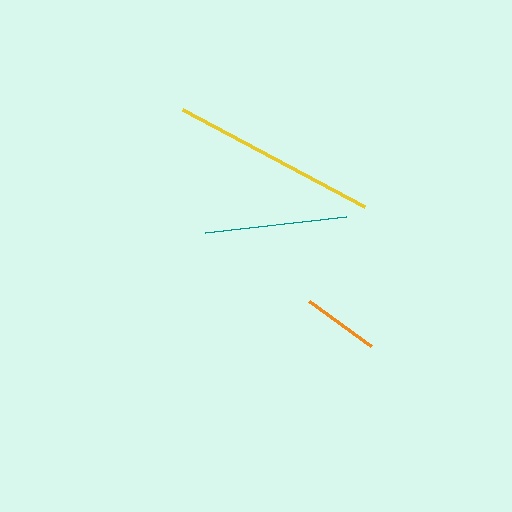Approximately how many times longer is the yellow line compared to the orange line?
The yellow line is approximately 2.7 times the length of the orange line.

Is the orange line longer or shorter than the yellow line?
The yellow line is longer than the orange line.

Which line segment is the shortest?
The orange line is the shortest at approximately 77 pixels.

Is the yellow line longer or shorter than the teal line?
The yellow line is longer than the teal line.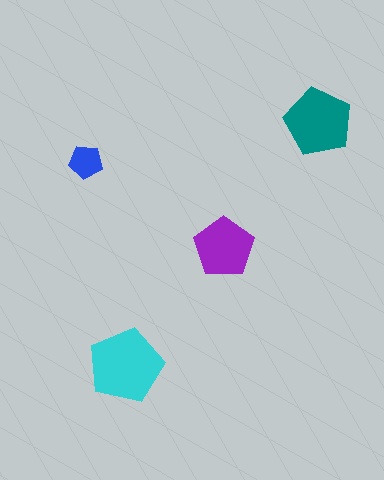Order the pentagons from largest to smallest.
the cyan one, the teal one, the purple one, the blue one.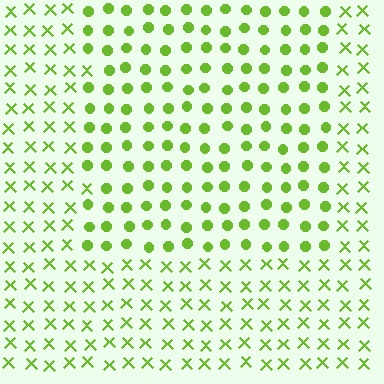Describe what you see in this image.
The image is filled with small lime elements arranged in a uniform grid. A rectangle-shaped region contains circles, while the surrounding area contains X marks. The boundary is defined purely by the change in element shape.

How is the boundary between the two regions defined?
The boundary is defined by a change in element shape: circles inside vs. X marks outside. All elements share the same color and spacing.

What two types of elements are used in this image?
The image uses circles inside the rectangle region and X marks outside it.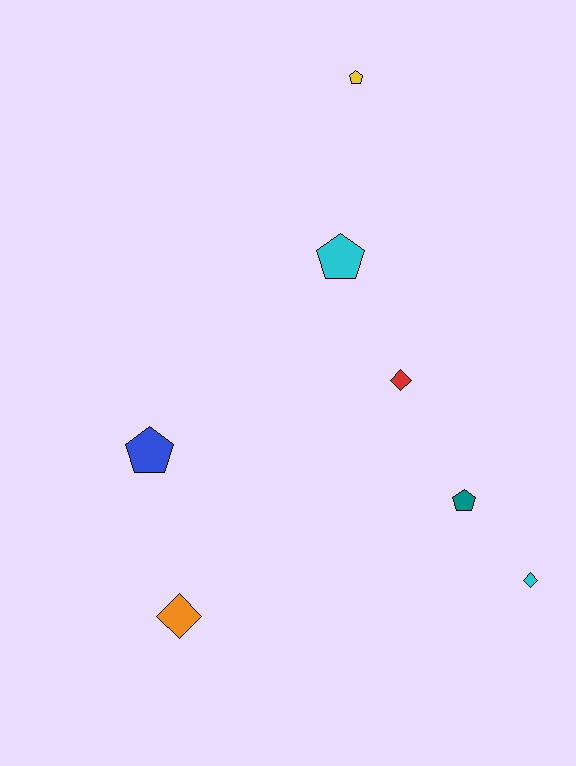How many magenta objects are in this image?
There are no magenta objects.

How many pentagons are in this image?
There are 4 pentagons.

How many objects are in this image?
There are 7 objects.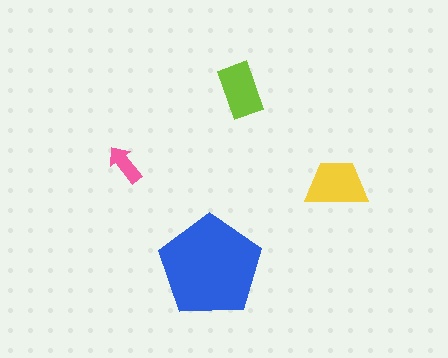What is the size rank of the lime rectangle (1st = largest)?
3rd.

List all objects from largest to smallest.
The blue pentagon, the yellow trapezoid, the lime rectangle, the pink arrow.